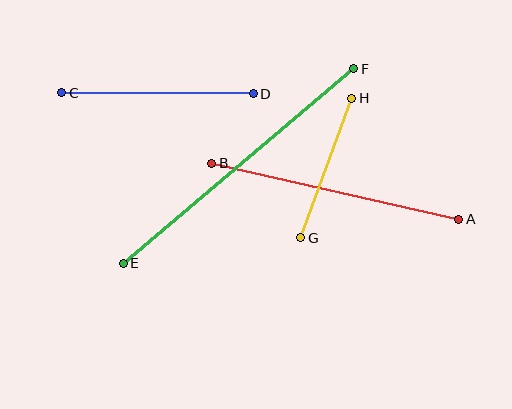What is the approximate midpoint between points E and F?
The midpoint is at approximately (238, 166) pixels.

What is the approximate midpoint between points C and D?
The midpoint is at approximately (158, 93) pixels.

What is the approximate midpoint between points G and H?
The midpoint is at approximately (326, 168) pixels.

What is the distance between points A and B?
The distance is approximately 253 pixels.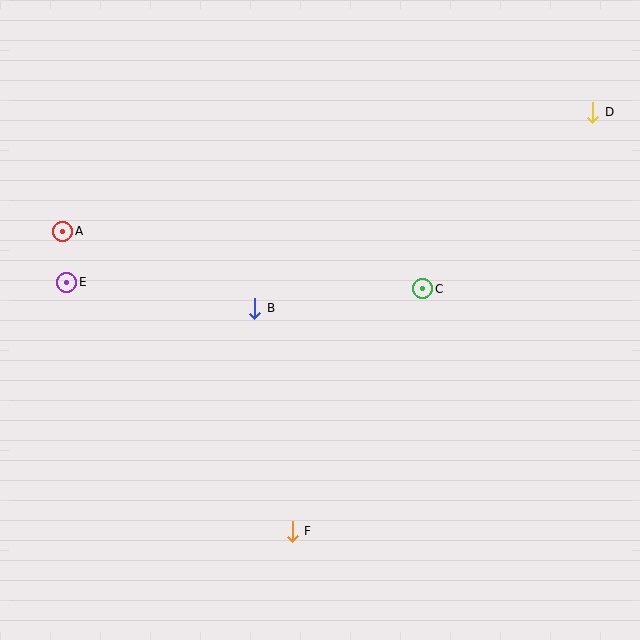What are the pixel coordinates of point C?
Point C is at (423, 289).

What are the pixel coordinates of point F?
Point F is at (292, 531).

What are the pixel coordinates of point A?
Point A is at (63, 231).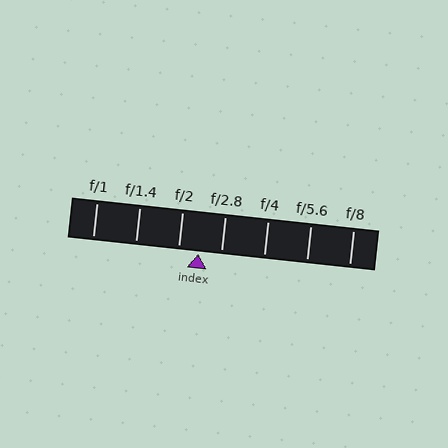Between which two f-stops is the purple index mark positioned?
The index mark is between f/2 and f/2.8.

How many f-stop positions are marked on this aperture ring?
There are 7 f-stop positions marked.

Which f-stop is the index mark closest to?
The index mark is closest to f/2.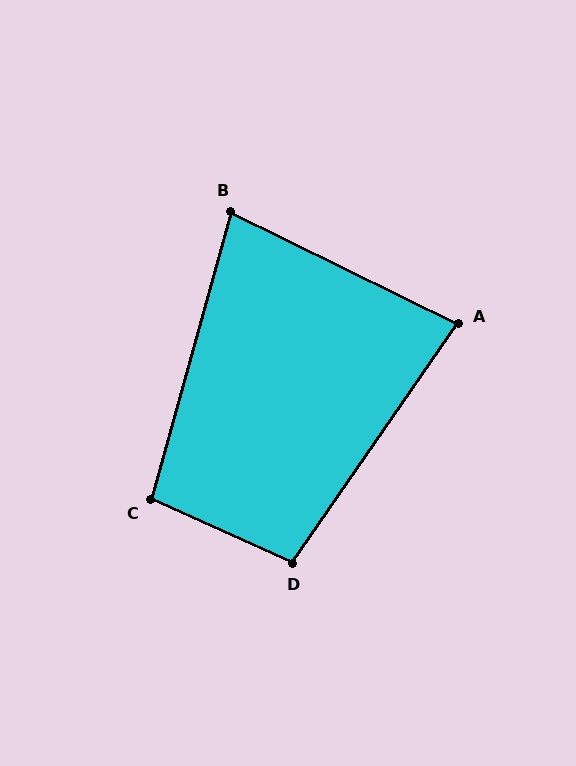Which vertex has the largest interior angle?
D, at approximately 101 degrees.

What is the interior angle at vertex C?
Approximately 99 degrees (obtuse).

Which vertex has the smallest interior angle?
B, at approximately 79 degrees.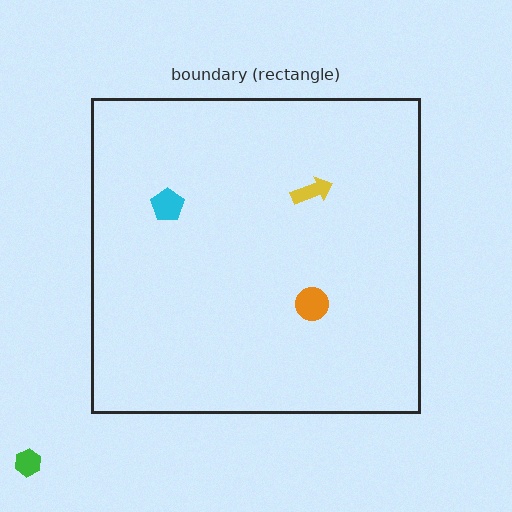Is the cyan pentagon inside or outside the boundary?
Inside.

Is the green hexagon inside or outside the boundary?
Outside.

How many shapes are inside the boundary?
3 inside, 1 outside.